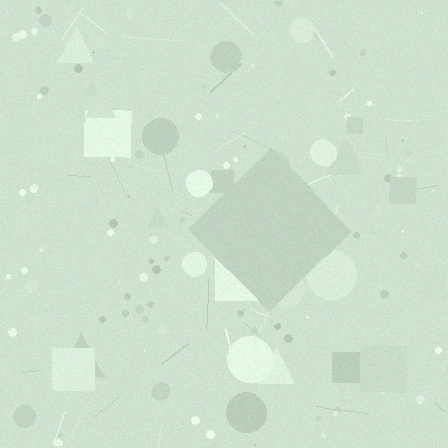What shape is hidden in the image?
A diamond is hidden in the image.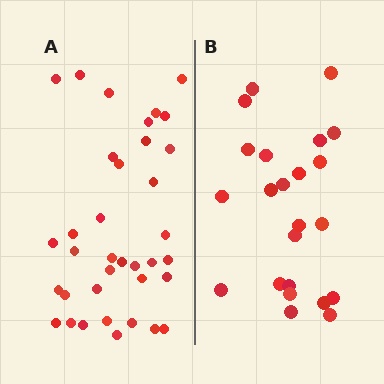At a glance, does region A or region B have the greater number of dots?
Region A (the left region) has more dots.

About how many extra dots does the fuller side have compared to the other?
Region A has approximately 15 more dots than region B.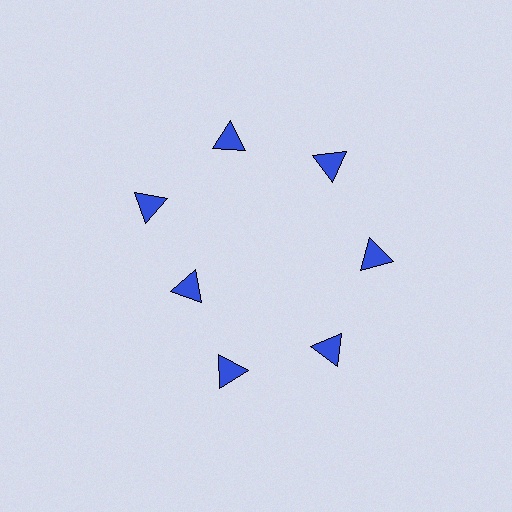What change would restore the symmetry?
The symmetry would be restored by moving it outward, back onto the ring so that all 7 triangles sit at equal angles and equal distance from the center.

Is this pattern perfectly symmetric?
No. The 7 blue triangles are arranged in a ring, but one element near the 8 o'clock position is pulled inward toward the center, breaking the 7-fold rotational symmetry.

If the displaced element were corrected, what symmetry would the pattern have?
It would have 7-fold rotational symmetry — the pattern would map onto itself every 51 degrees.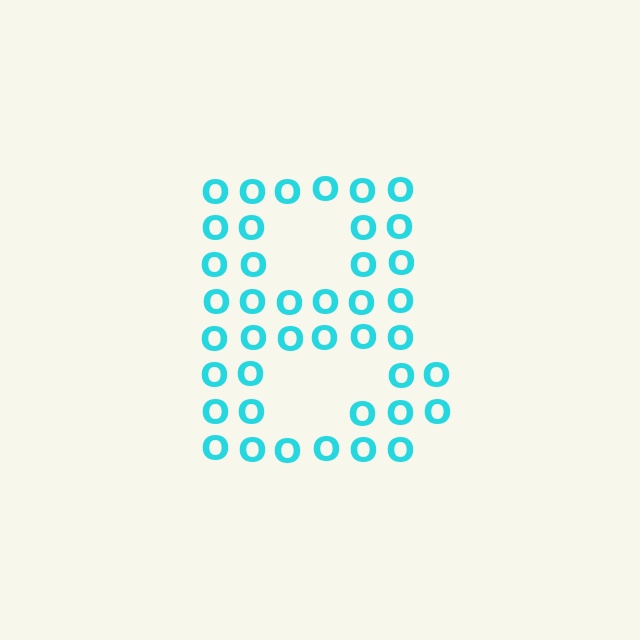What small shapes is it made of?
It is made of small letter O's.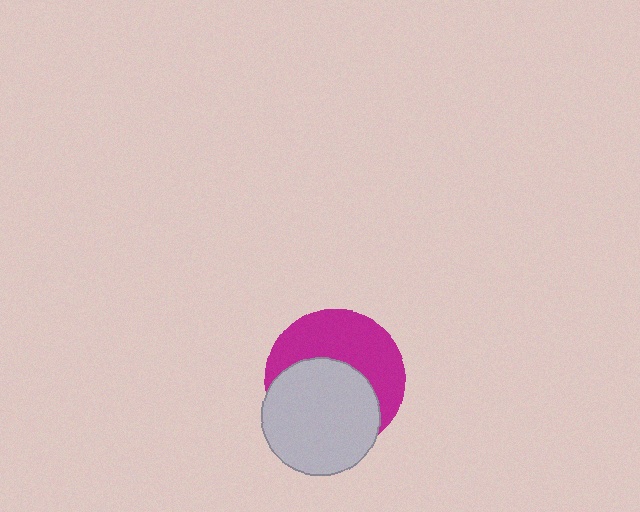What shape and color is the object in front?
The object in front is a light gray circle.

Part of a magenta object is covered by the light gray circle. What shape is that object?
It is a circle.